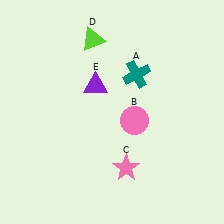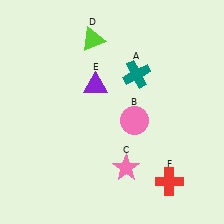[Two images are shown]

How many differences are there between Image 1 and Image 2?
There is 1 difference between the two images.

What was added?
A red cross (F) was added in Image 2.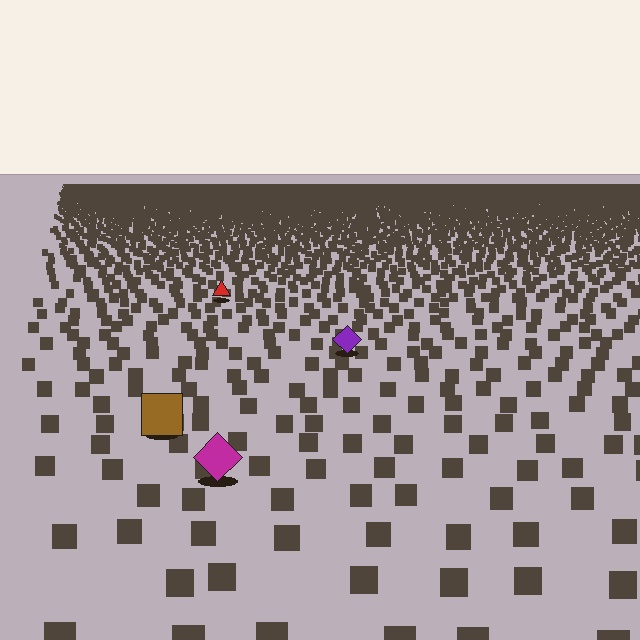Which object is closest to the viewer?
The magenta diamond is closest. The texture marks near it are larger and more spread out.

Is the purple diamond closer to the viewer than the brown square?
No. The brown square is closer — you can tell from the texture gradient: the ground texture is coarser near it.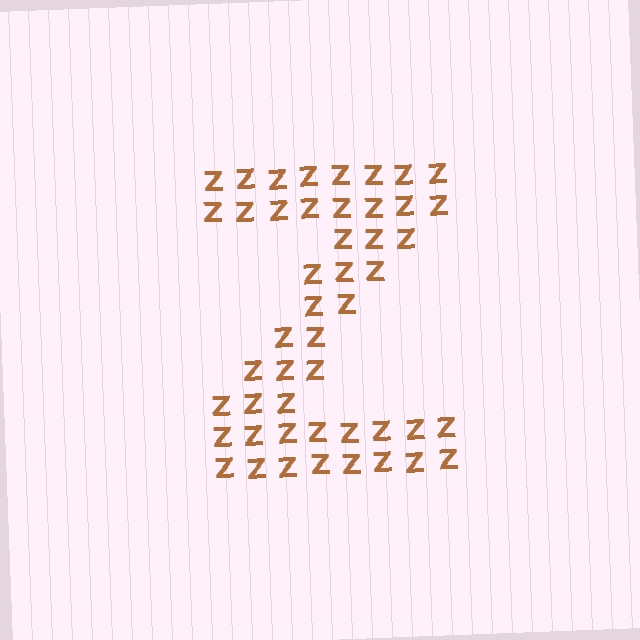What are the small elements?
The small elements are letter Z's.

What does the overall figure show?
The overall figure shows the letter Z.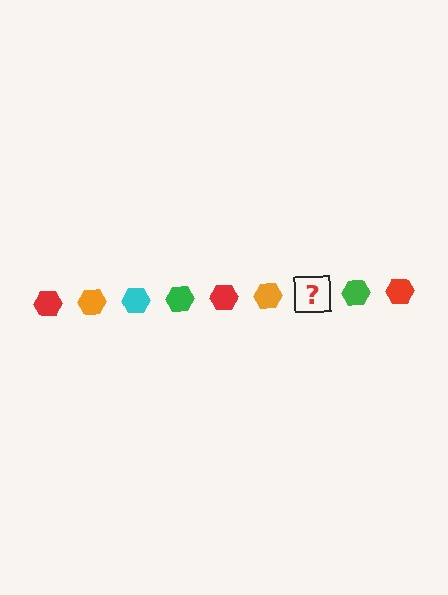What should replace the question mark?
The question mark should be replaced with a cyan hexagon.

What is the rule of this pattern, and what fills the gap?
The rule is that the pattern cycles through red, orange, cyan, green hexagons. The gap should be filled with a cyan hexagon.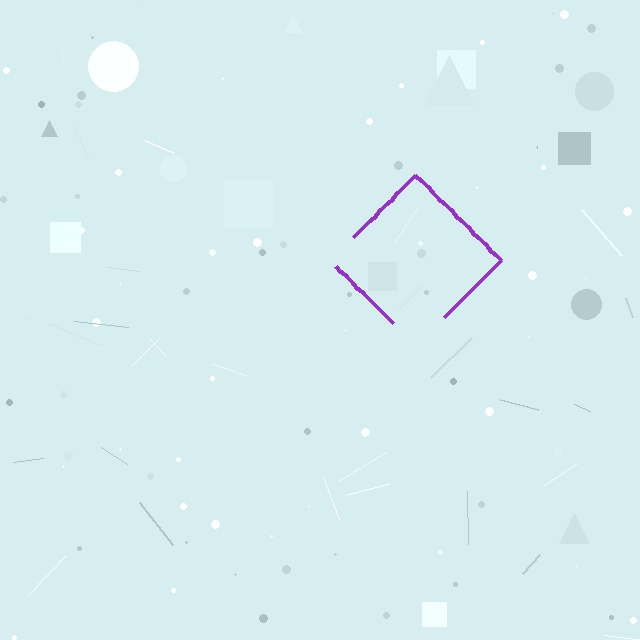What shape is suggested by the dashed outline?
The dashed outline suggests a diamond.